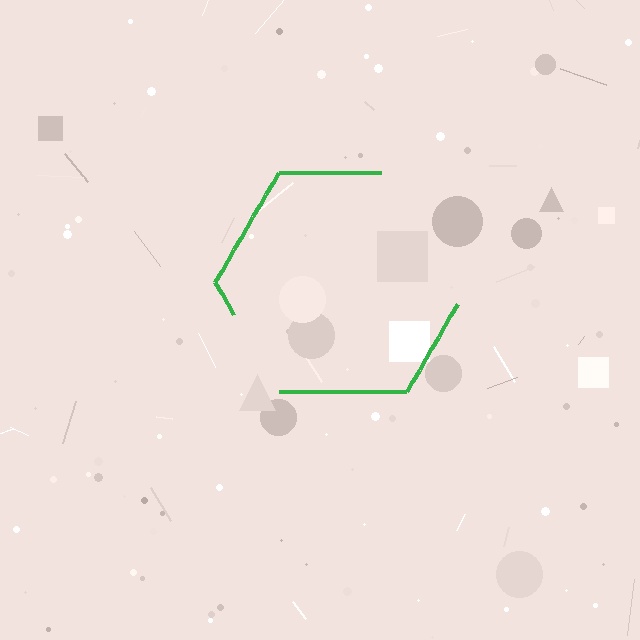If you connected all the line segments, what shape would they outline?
They would outline a hexagon.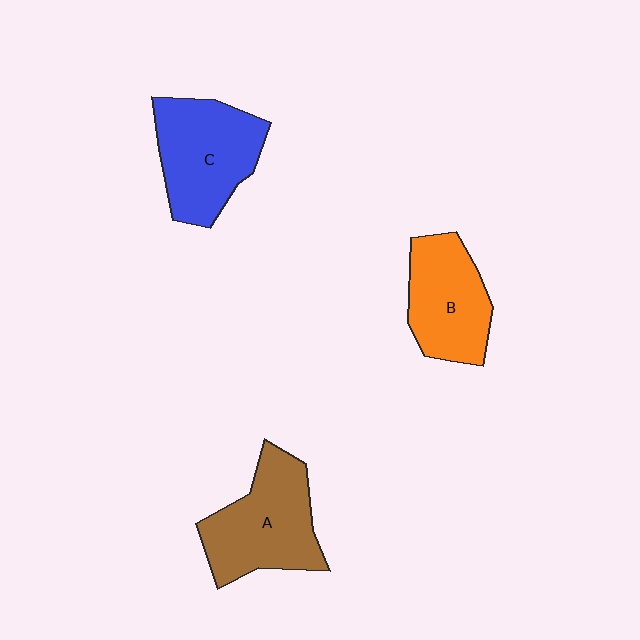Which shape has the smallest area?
Shape B (orange).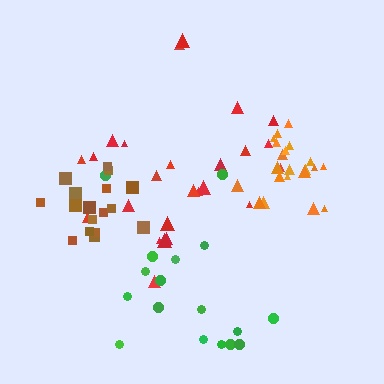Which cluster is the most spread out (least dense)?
Green.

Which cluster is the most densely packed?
Orange.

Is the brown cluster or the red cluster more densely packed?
Brown.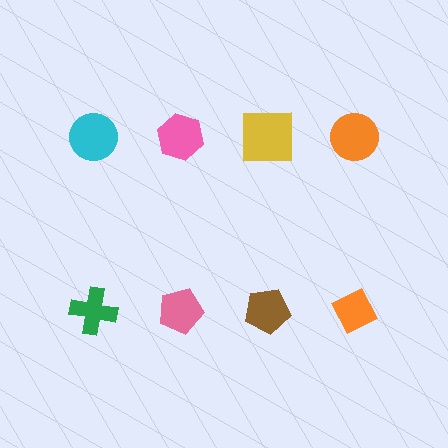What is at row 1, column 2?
A pink hexagon.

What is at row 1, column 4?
An orange circle.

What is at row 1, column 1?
A cyan circle.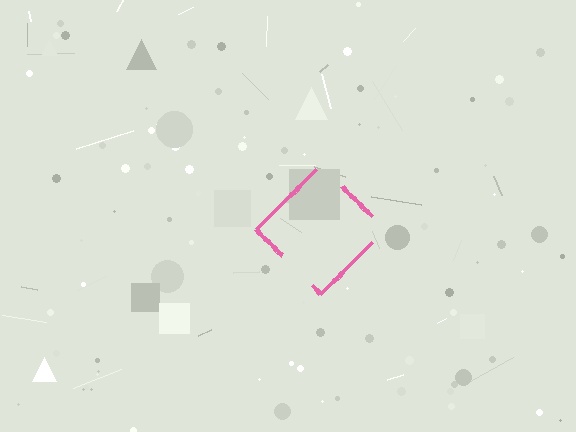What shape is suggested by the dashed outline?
The dashed outline suggests a diamond.